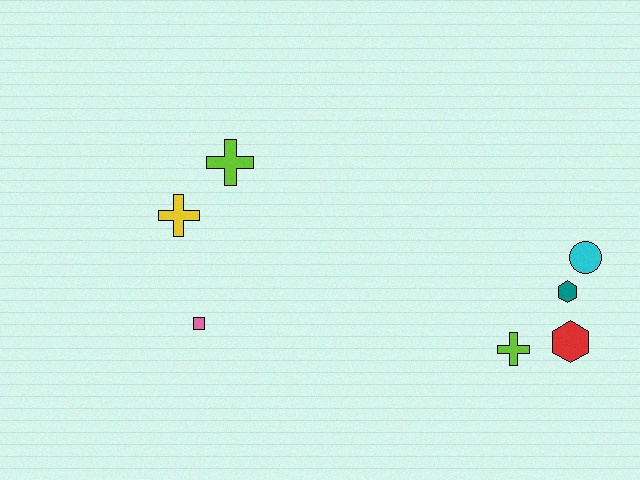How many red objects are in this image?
There is 1 red object.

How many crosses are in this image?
There are 3 crosses.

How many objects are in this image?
There are 7 objects.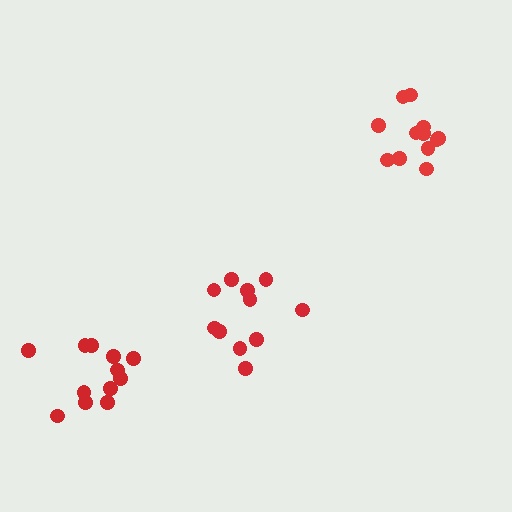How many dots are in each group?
Group 1: 12 dots, Group 2: 12 dots, Group 3: 11 dots (35 total).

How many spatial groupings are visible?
There are 3 spatial groupings.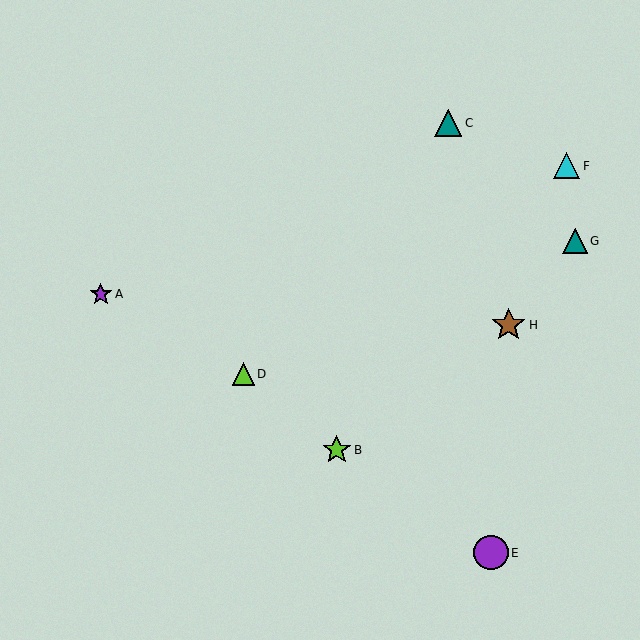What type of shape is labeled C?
Shape C is a teal triangle.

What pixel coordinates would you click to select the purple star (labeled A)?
Click at (101, 294) to select the purple star A.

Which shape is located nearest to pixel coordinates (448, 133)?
The teal triangle (labeled C) at (448, 123) is nearest to that location.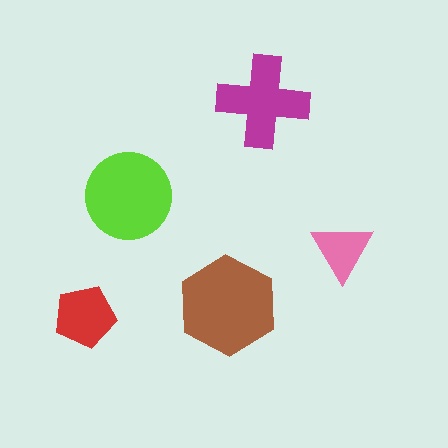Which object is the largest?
The brown hexagon.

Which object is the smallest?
The pink triangle.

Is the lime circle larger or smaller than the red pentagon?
Larger.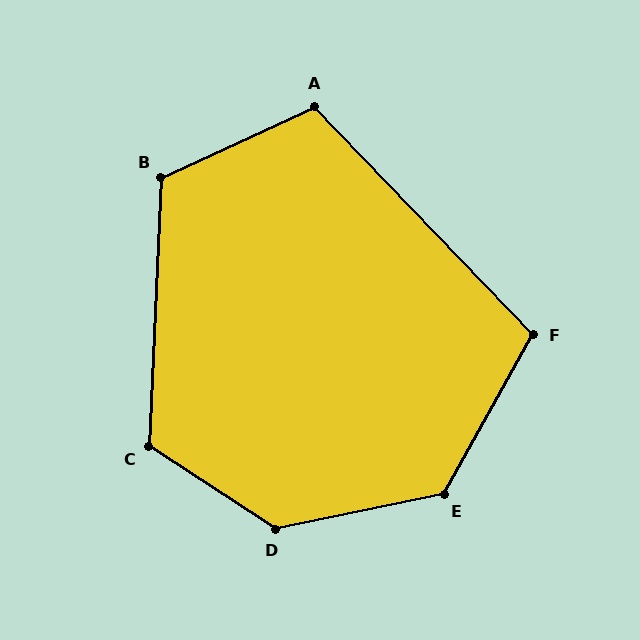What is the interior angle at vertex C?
Approximately 120 degrees (obtuse).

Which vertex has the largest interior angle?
D, at approximately 135 degrees.